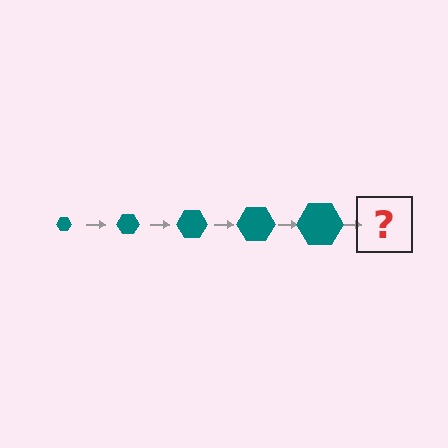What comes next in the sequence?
The next element should be a teal hexagon, larger than the previous one.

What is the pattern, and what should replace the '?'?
The pattern is that the hexagon gets progressively larger each step. The '?' should be a teal hexagon, larger than the previous one.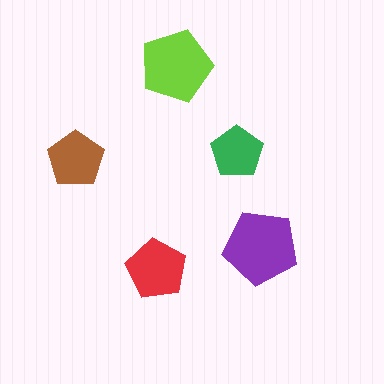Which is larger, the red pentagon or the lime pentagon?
The lime one.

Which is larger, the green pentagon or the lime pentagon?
The lime one.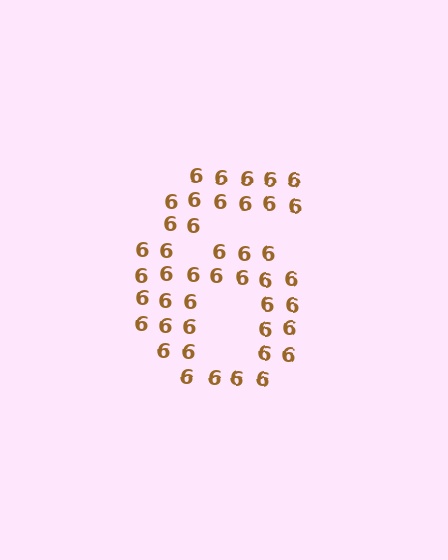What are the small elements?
The small elements are digit 6's.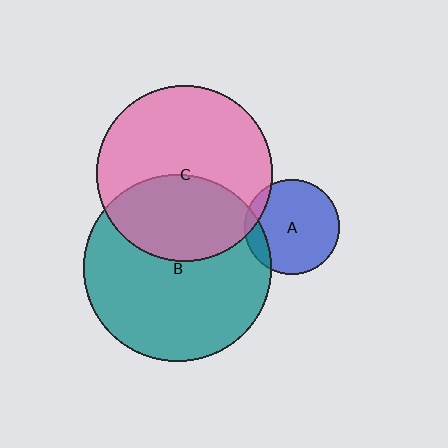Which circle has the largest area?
Circle B (teal).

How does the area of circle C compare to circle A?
Approximately 3.4 times.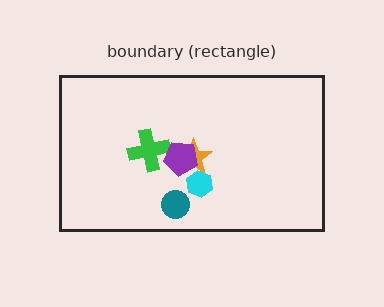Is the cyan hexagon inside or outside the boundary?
Inside.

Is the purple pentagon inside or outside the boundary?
Inside.